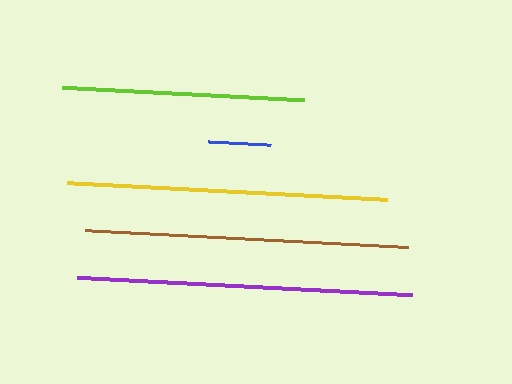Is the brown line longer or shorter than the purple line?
The purple line is longer than the brown line.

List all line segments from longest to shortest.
From longest to shortest: purple, brown, yellow, lime, blue.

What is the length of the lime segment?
The lime segment is approximately 241 pixels long.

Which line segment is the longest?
The purple line is the longest at approximately 335 pixels.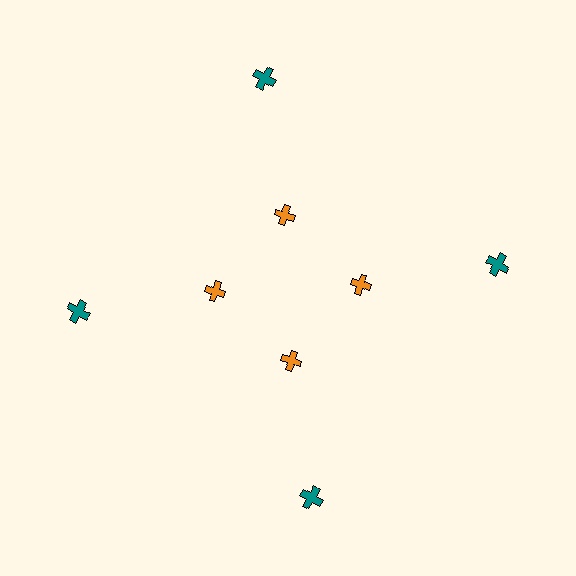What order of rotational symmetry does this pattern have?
This pattern has 4-fold rotational symmetry.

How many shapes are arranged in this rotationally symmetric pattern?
There are 8 shapes, arranged in 4 groups of 2.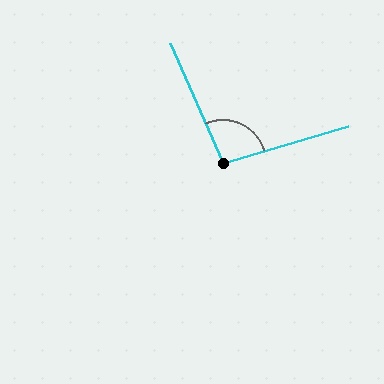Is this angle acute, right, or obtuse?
It is obtuse.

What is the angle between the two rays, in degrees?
Approximately 98 degrees.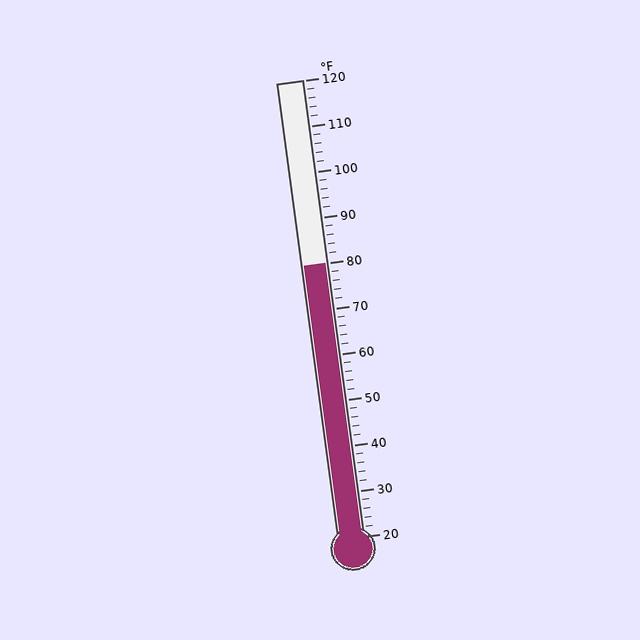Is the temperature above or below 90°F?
The temperature is below 90°F.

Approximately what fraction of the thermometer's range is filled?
The thermometer is filled to approximately 60% of its range.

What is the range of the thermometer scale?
The thermometer scale ranges from 20°F to 120°F.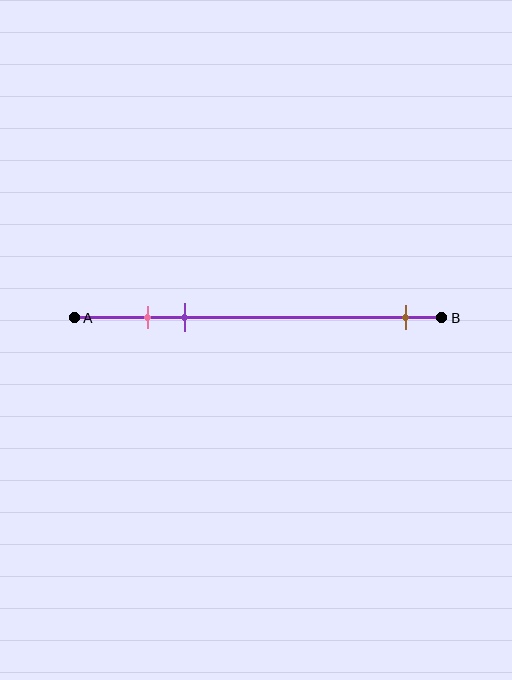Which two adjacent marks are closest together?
The pink and purple marks are the closest adjacent pair.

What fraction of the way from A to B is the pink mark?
The pink mark is approximately 20% (0.2) of the way from A to B.